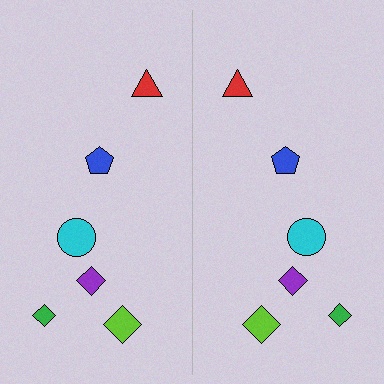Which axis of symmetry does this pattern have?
The pattern has a vertical axis of symmetry running through the center of the image.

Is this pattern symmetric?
Yes, this pattern has bilateral (reflection) symmetry.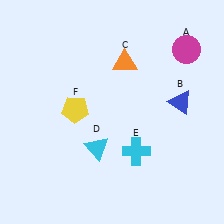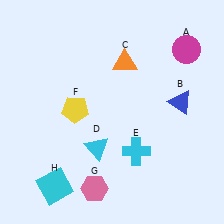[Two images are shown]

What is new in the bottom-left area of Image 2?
A pink hexagon (G) was added in the bottom-left area of Image 2.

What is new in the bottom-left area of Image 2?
A cyan square (H) was added in the bottom-left area of Image 2.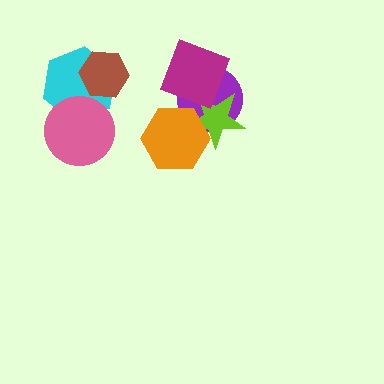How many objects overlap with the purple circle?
3 objects overlap with the purple circle.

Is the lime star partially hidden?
Yes, it is partially covered by another shape.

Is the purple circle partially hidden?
Yes, it is partially covered by another shape.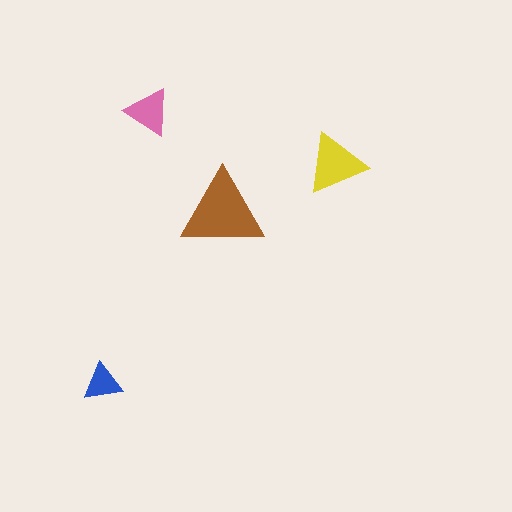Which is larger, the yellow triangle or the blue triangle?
The yellow one.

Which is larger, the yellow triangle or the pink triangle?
The yellow one.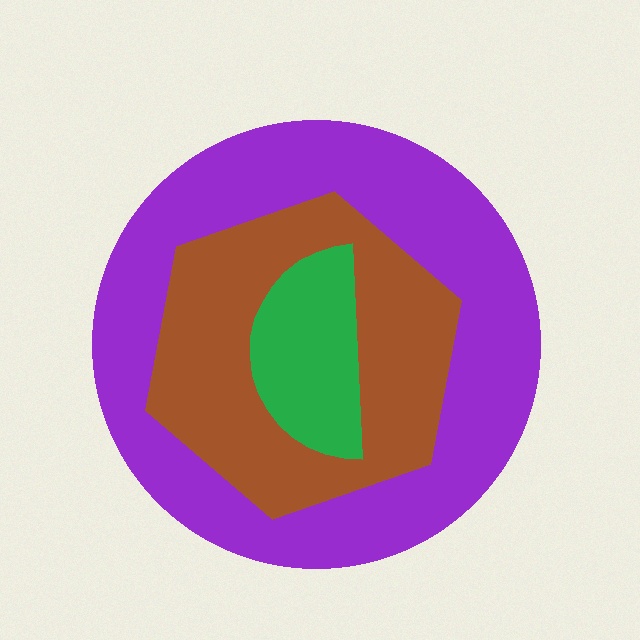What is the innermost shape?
The green semicircle.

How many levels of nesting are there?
3.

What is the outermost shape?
The purple circle.